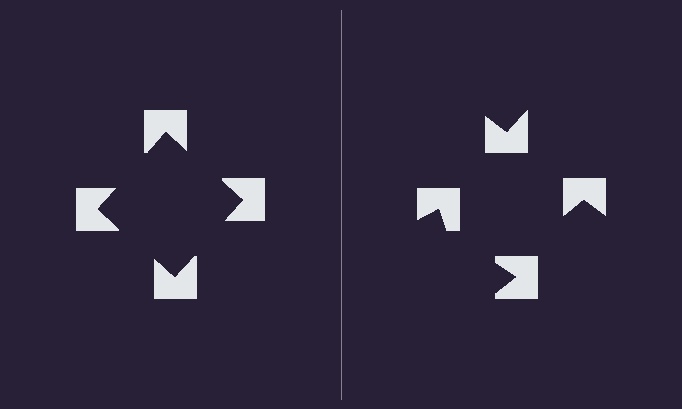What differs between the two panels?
The notched squares are positioned identically on both sides; only the wedge orientations differ. On the left they align to a square; on the right they are misaligned.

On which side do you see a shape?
An illusory square appears on the left side. On the right side the wedge cuts are rotated, so no coherent shape forms.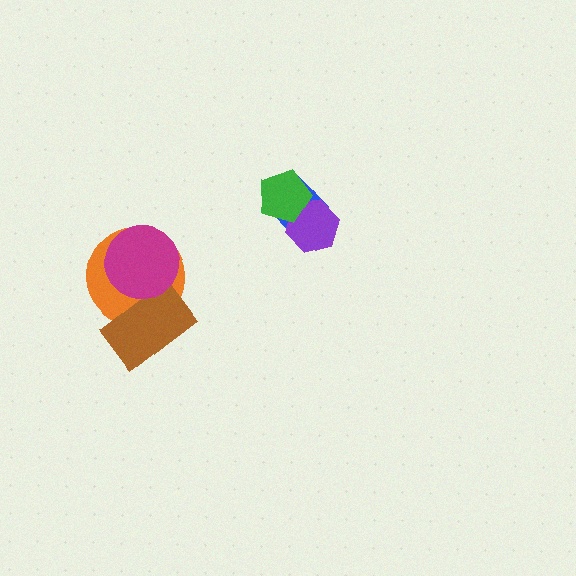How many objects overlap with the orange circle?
2 objects overlap with the orange circle.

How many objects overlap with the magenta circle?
2 objects overlap with the magenta circle.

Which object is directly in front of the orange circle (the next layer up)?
The brown rectangle is directly in front of the orange circle.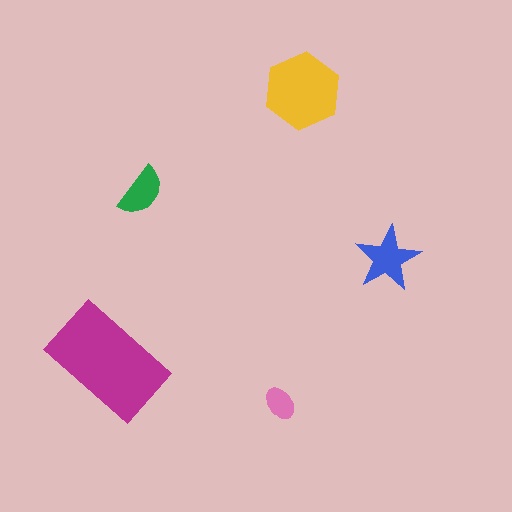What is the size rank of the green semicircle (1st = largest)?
4th.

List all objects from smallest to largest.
The pink ellipse, the green semicircle, the blue star, the yellow hexagon, the magenta rectangle.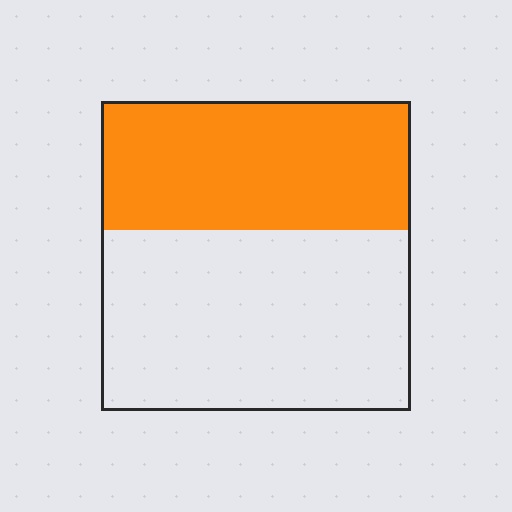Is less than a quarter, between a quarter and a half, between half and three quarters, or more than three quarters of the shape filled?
Between a quarter and a half.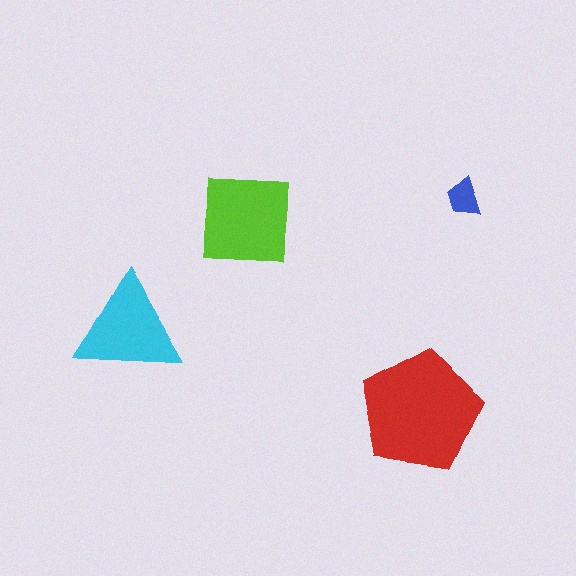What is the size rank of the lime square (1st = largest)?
2nd.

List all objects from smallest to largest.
The blue trapezoid, the cyan triangle, the lime square, the red pentagon.